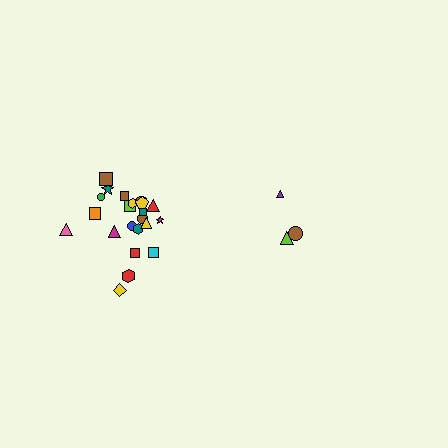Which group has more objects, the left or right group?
The left group.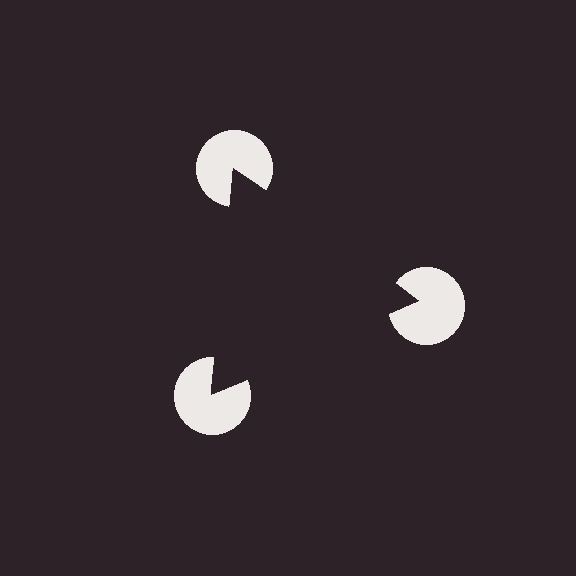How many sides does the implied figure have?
3 sides.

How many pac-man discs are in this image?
There are 3 — one at each vertex of the illusory triangle.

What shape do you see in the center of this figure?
An illusory triangle — its edges are inferred from the aligned wedge cuts in the pac-man discs, not physically drawn.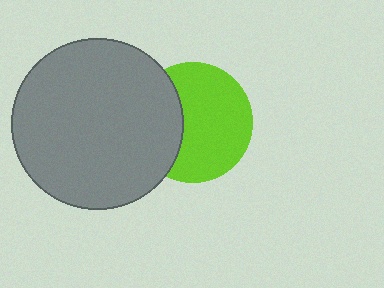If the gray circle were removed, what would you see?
You would see the complete lime circle.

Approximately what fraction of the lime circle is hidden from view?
Roughly 34% of the lime circle is hidden behind the gray circle.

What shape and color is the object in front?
The object in front is a gray circle.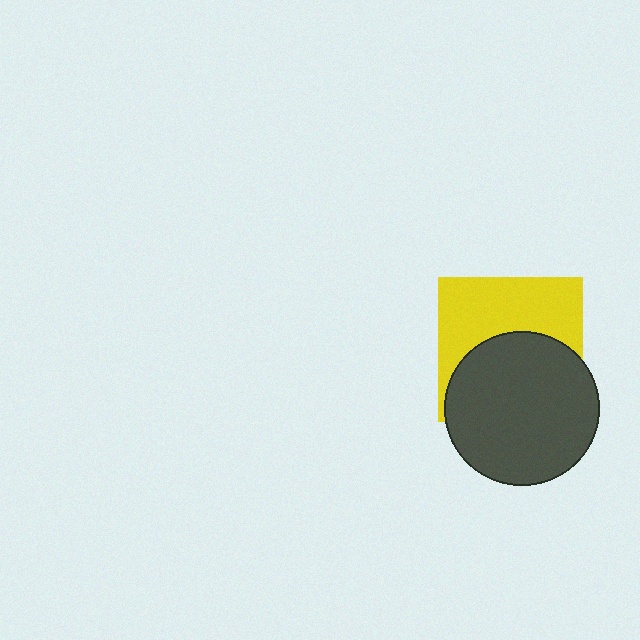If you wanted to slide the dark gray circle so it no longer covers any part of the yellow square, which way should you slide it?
Slide it down — that is the most direct way to separate the two shapes.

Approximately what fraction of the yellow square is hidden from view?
Roughly 51% of the yellow square is hidden behind the dark gray circle.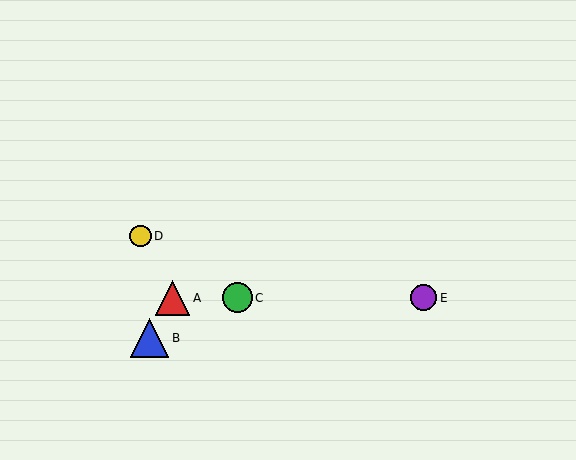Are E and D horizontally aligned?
No, E is at y≈298 and D is at y≈236.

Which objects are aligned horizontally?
Objects A, C, E are aligned horizontally.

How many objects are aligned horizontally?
3 objects (A, C, E) are aligned horizontally.